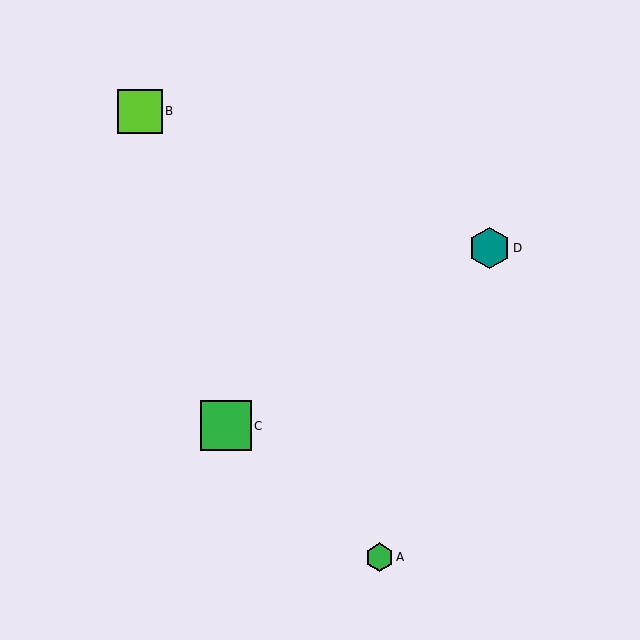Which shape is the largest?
The green square (labeled C) is the largest.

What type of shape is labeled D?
Shape D is a teal hexagon.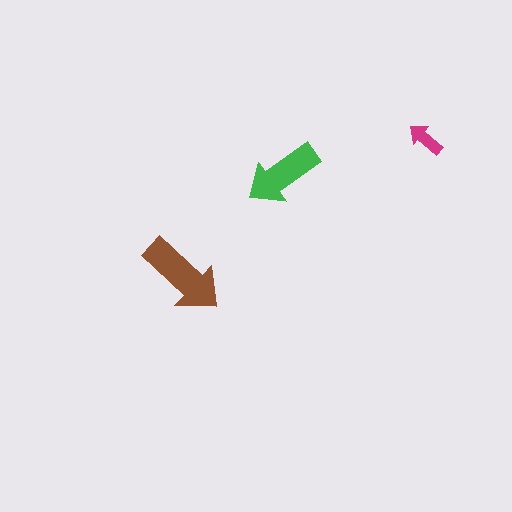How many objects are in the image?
There are 3 objects in the image.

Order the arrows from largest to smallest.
the brown one, the green one, the magenta one.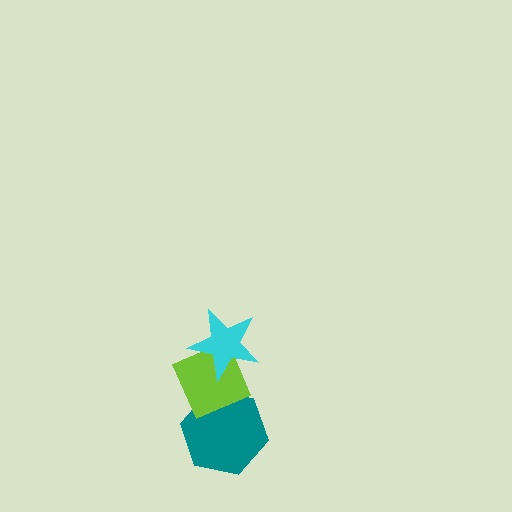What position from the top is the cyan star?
The cyan star is 1st from the top.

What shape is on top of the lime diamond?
The cyan star is on top of the lime diamond.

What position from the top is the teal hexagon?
The teal hexagon is 3rd from the top.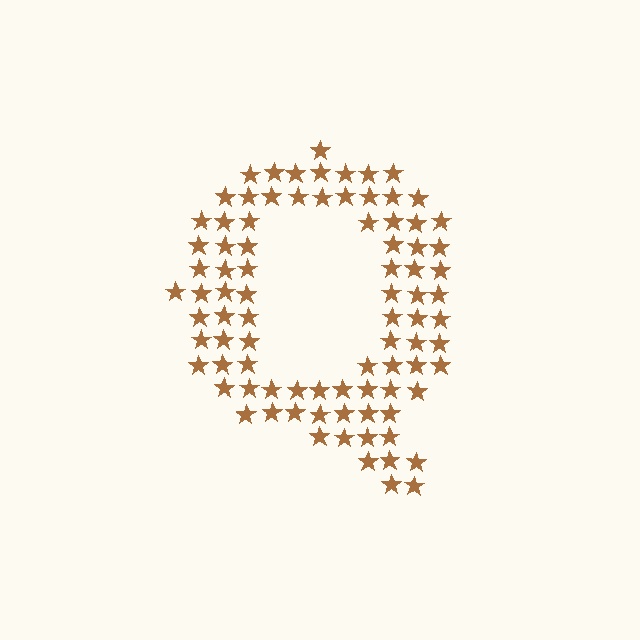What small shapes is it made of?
It is made of small stars.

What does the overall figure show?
The overall figure shows the letter Q.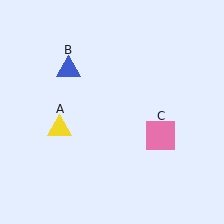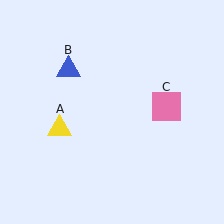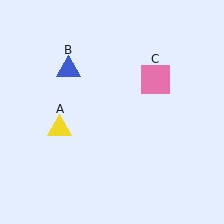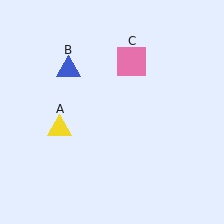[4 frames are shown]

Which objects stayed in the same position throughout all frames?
Yellow triangle (object A) and blue triangle (object B) remained stationary.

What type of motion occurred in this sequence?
The pink square (object C) rotated counterclockwise around the center of the scene.